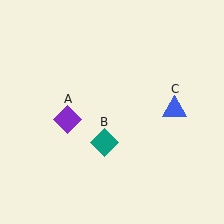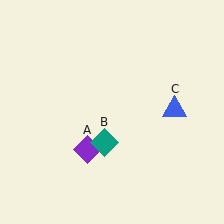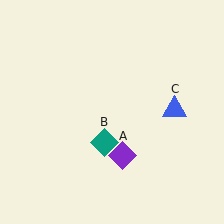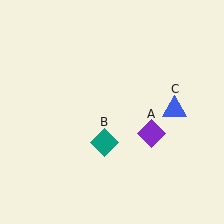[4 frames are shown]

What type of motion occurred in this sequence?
The purple diamond (object A) rotated counterclockwise around the center of the scene.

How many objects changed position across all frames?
1 object changed position: purple diamond (object A).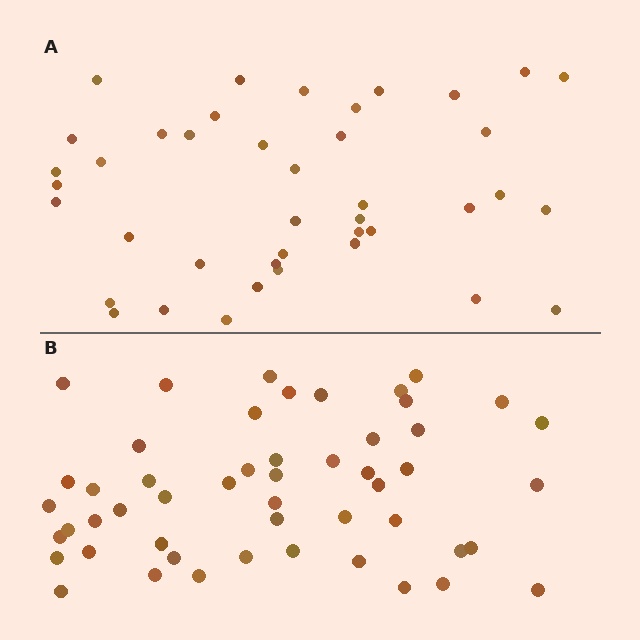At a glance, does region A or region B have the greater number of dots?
Region B (the bottom region) has more dots.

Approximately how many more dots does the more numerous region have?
Region B has roughly 10 or so more dots than region A.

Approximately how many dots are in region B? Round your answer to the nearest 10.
About 50 dots. (The exact count is 51, which rounds to 50.)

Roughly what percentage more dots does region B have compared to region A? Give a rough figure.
About 25% more.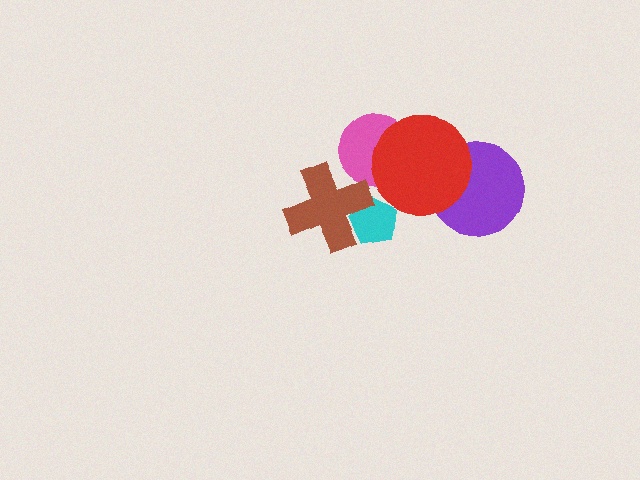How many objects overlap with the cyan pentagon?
1 object overlaps with the cyan pentagon.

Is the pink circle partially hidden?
Yes, it is partially covered by another shape.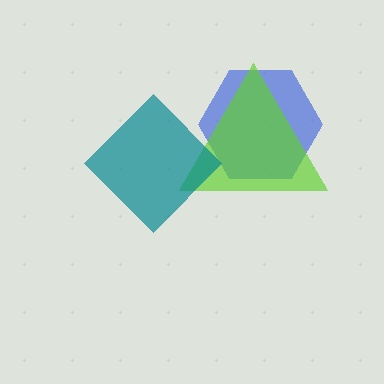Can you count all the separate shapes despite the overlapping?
Yes, there are 3 separate shapes.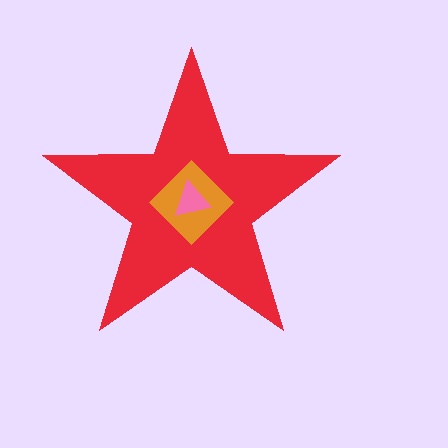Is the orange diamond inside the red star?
Yes.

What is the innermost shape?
The pink triangle.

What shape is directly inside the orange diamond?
The pink triangle.